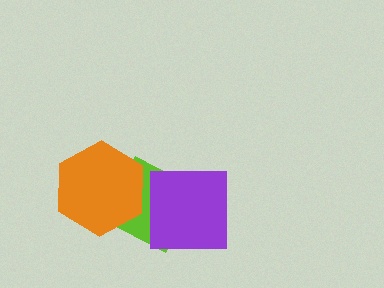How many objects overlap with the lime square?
2 objects overlap with the lime square.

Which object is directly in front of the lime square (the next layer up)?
The purple square is directly in front of the lime square.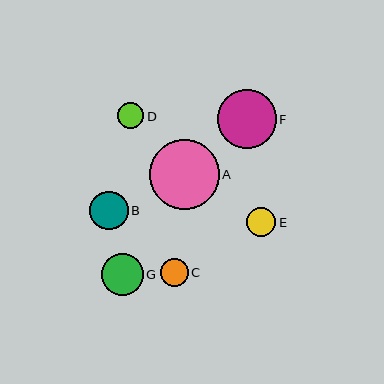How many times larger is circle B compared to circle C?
Circle B is approximately 1.4 times the size of circle C.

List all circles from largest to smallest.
From largest to smallest: A, F, G, B, E, C, D.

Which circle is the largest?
Circle A is the largest with a size of approximately 70 pixels.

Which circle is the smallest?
Circle D is the smallest with a size of approximately 26 pixels.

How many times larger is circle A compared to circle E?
Circle A is approximately 2.4 times the size of circle E.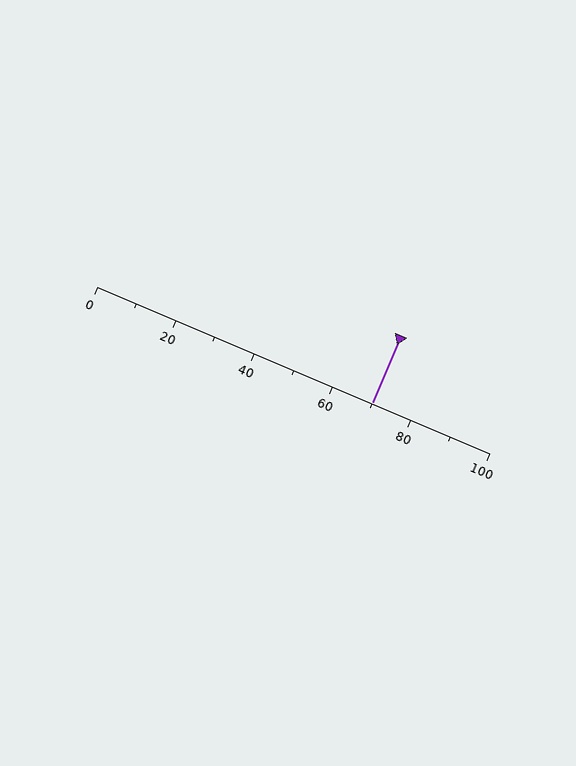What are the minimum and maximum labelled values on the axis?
The axis runs from 0 to 100.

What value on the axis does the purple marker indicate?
The marker indicates approximately 70.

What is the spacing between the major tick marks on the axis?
The major ticks are spaced 20 apart.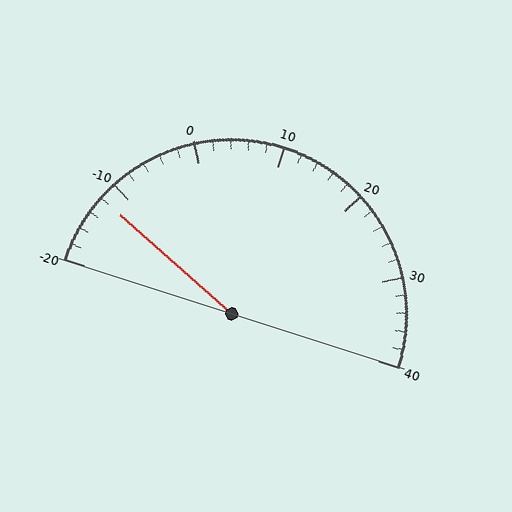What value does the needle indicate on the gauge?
The needle indicates approximately -12.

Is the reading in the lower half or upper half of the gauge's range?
The reading is in the lower half of the range (-20 to 40).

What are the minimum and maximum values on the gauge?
The gauge ranges from -20 to 40.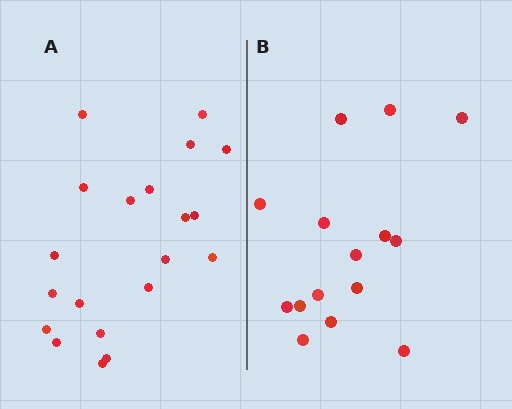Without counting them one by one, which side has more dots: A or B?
Region A (the left region) has more dots.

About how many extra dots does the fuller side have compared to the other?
Region A has about 5 more dots than region B.